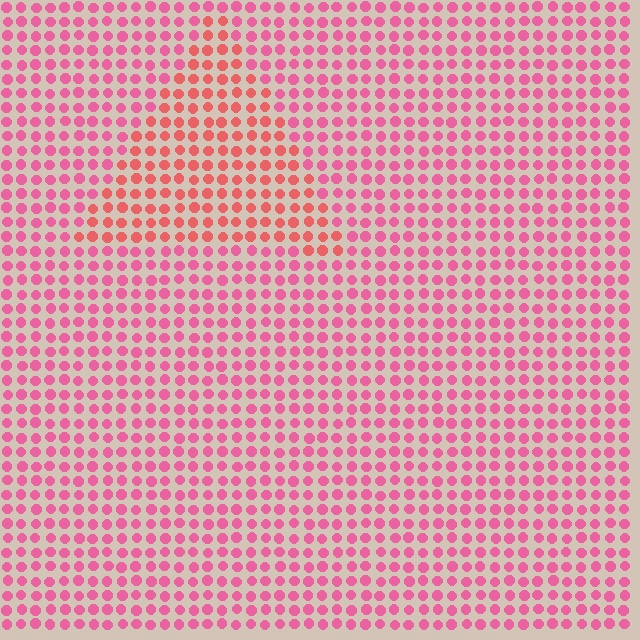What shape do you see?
I see a triangle.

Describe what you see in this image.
The image is filled with small pink elements in a uniform arrangement. A triangle-shaped region is visible where the elements are tinted to a slightly different hue, forming a subtle color boundary.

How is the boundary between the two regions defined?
The boundary is defined purely by a slight shift in hue (about 26 degrees). Spacing, size, and orientation are identical on both sides.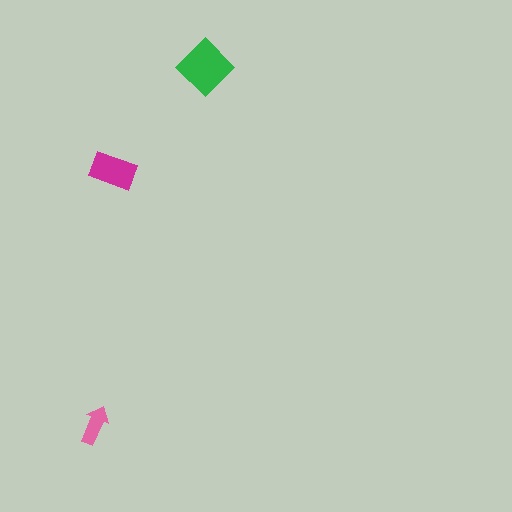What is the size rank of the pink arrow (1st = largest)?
3rd.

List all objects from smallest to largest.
The pink arrow, the magenta rectangle, the green diamond.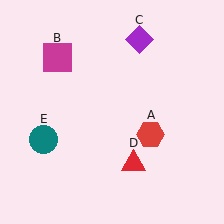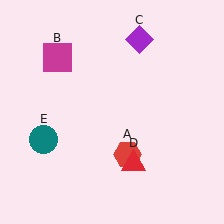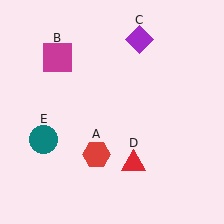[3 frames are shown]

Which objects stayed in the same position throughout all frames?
Magenta square (object B) and purple diamond (object C) and red triangle (object D) and teal circle (object E) remained stationary.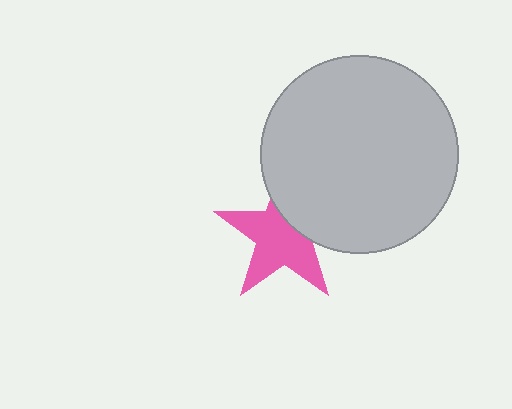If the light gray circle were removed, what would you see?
You would see the complete pink star.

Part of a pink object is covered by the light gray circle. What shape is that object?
It is a star.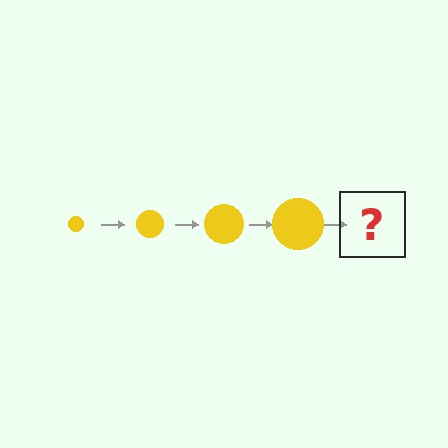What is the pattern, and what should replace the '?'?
The pattern is that the circle gets progressively larger each step. The '?' should be a yellow circle, larger than the previous one.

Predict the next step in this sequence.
The next step is a yellow circle, larger than the previous one.